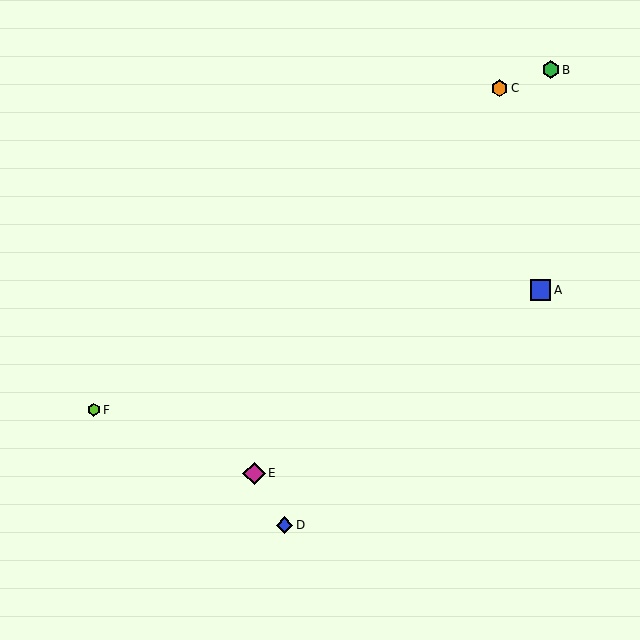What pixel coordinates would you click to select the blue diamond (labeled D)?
Click at (285, 525) to select the blue diamond D.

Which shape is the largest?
The magenta diamond (labeled E) is the largest.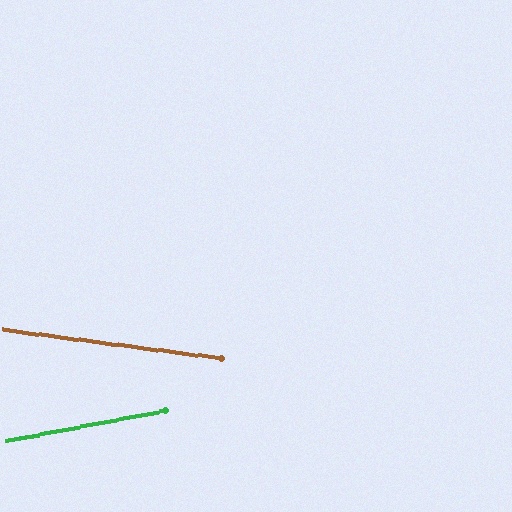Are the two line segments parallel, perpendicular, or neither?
Neither parallel nor perpendicular — they differ by about 18°.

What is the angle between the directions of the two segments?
Approximately 18 degrees.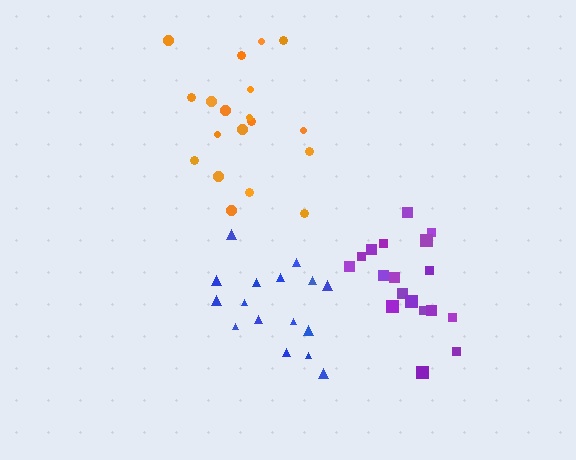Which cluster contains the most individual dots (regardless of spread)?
Orange (19).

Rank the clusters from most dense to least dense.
purple, orange, blue.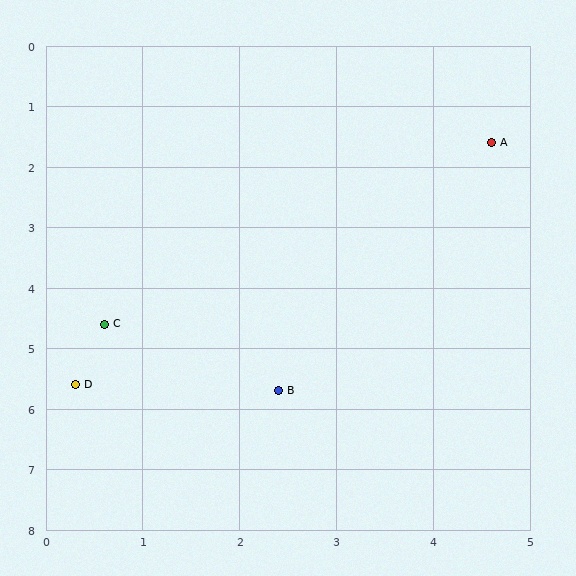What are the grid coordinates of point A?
Point A is at approximately (4.6, 1.6).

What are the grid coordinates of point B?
Point B is at approximately (2.4, 5.7).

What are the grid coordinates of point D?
Point D is at approximately (0.3, 5.6).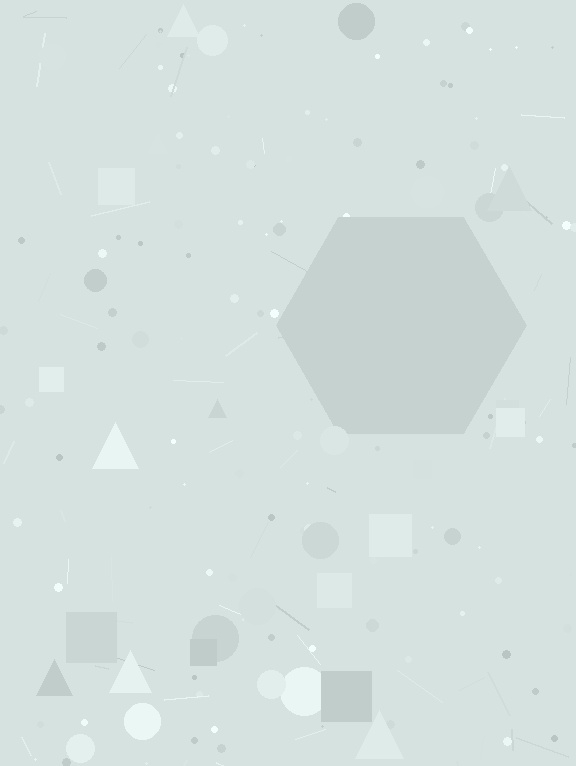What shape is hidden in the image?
A hexagon is hidden in the image.